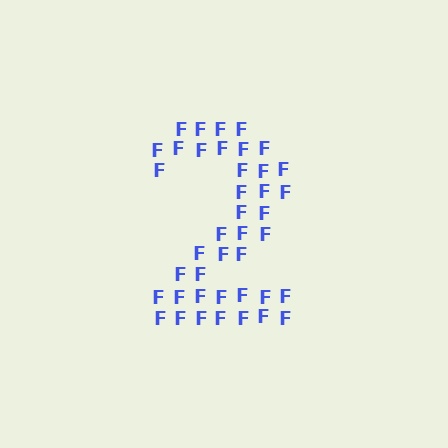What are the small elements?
The small elements are letter F's.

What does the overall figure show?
The overall figure shows the digit 2.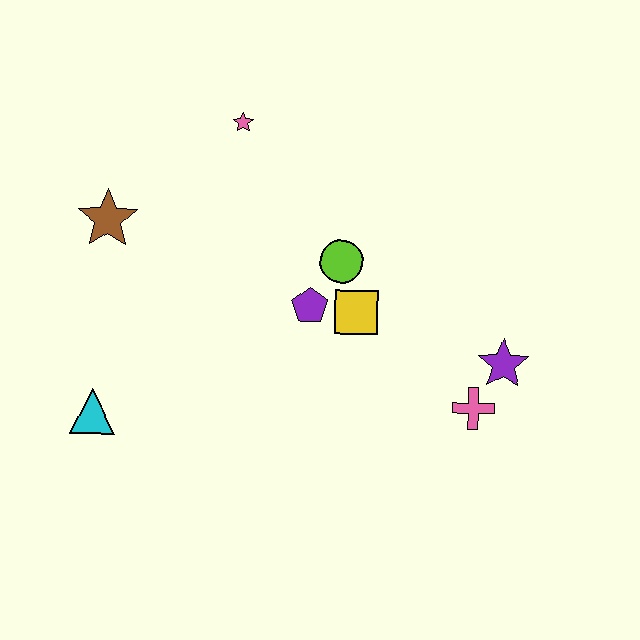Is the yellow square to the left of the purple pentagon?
No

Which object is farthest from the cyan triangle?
The purple star is farthest from the cyan triangle.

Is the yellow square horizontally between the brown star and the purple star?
Yes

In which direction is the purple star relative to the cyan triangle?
The purple star is to the right of the cyan triangle.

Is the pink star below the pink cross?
No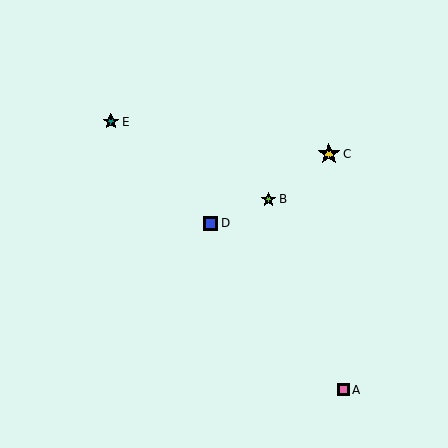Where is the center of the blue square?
The center of the blue square is at (211, 223).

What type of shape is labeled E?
Shape E is a teal star.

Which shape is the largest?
The yellow star (labeled C) is the largest.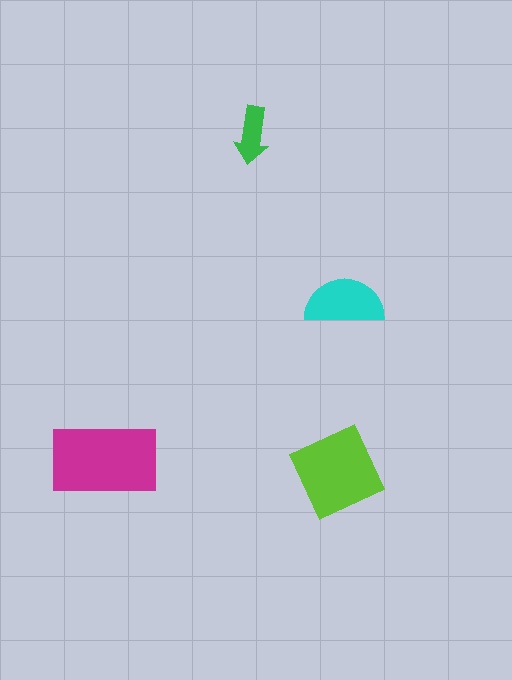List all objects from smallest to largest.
The green arrow, the cyan semicircle, the lime square, the magenta rectangle.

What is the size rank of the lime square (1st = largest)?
2nd.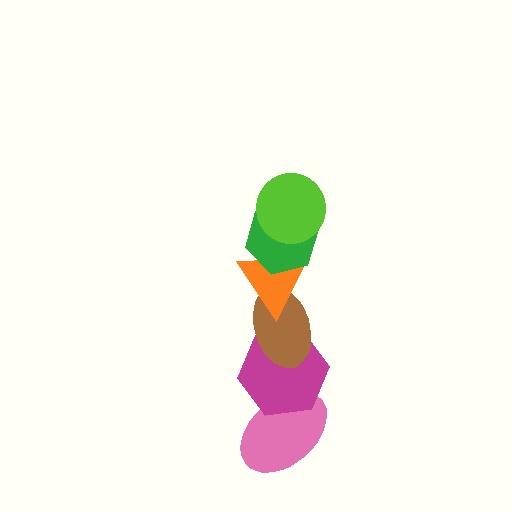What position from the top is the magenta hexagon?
The magenta hexagon is 5th from the top.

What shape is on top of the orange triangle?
The green hexagon is on top of the orange triangle.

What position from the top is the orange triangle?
The orange triangle is 3rd from the top.